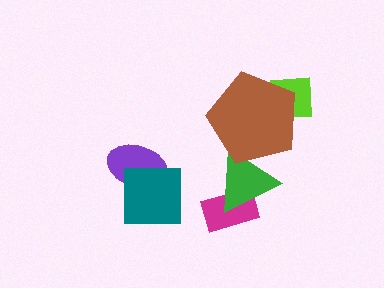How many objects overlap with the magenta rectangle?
1 object overlaps with the magenta rectangle.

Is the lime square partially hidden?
Yes, it is partially covered by another shape.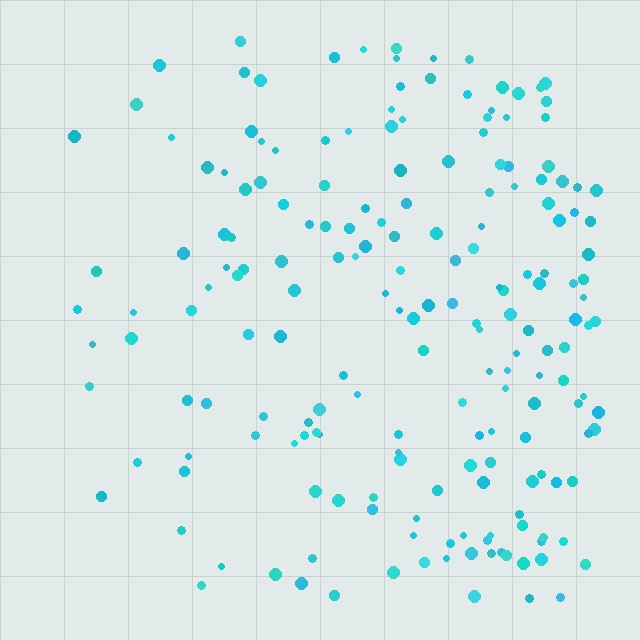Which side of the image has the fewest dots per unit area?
The left.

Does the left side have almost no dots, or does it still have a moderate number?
Still a moderate number, just noticeably fewer than the right.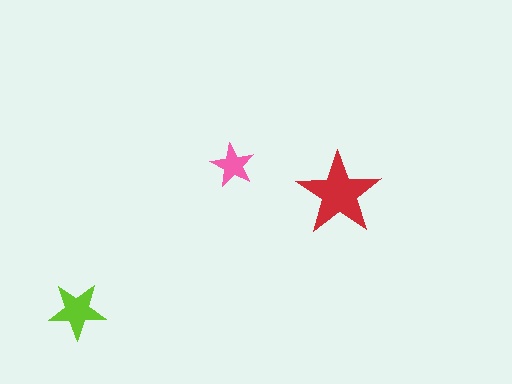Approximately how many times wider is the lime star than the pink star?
About 1.5 times wider.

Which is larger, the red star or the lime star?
The red one.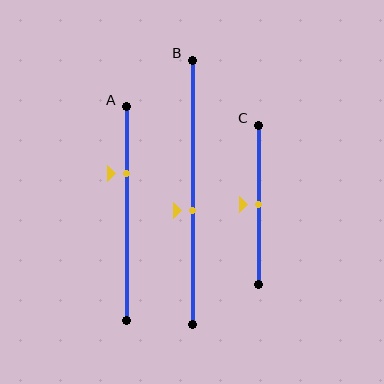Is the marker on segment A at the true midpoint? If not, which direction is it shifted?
No, the marker on segment A is shifted upward by about 19% of the segment length.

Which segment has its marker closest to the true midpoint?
Segment C has its marker closest to the true midpoint.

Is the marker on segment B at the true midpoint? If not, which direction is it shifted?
No, the marker on segment B is shifted downward by about 7% of the segment length.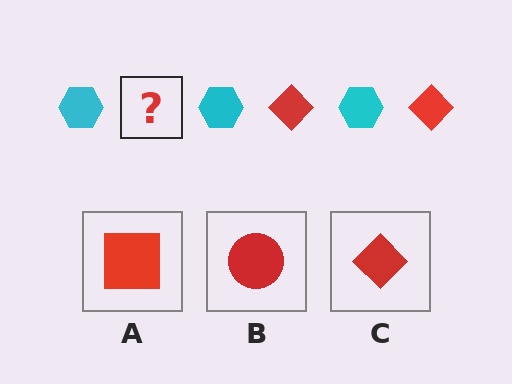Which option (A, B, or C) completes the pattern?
C.